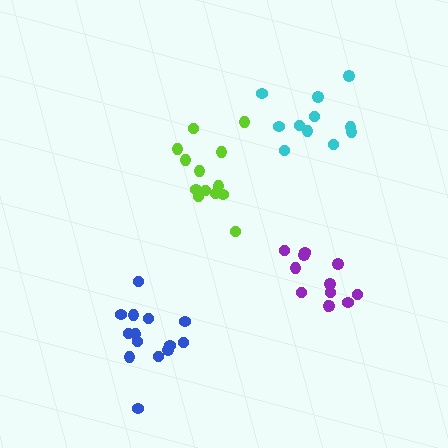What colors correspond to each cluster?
The clusters are colored: purple, cyan, lime, blue.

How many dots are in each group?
Group 1: 12 dots, Group 2: 11 dots, Group 3: 13 dots, Group 4: 14 dots (50 total).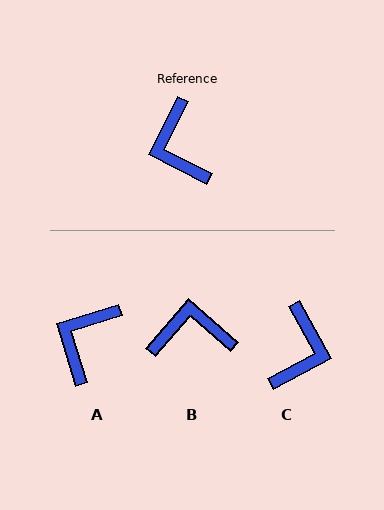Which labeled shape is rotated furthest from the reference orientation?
C, about 145 degrees away.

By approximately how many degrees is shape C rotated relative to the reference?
Approximately 145 degrees counter-clockwise.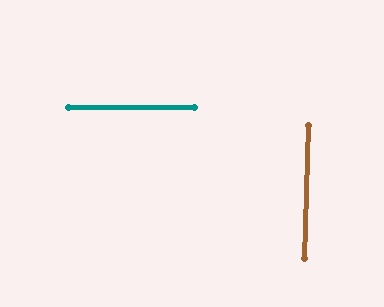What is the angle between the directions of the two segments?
Approximately 88 degrees.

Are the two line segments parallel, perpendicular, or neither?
Perpendicular — they meet at approximately 88°.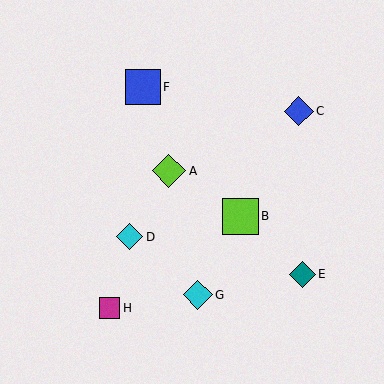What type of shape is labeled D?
Shape D is a cyan diamond.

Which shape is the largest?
The lime square (labeled B) is the largest.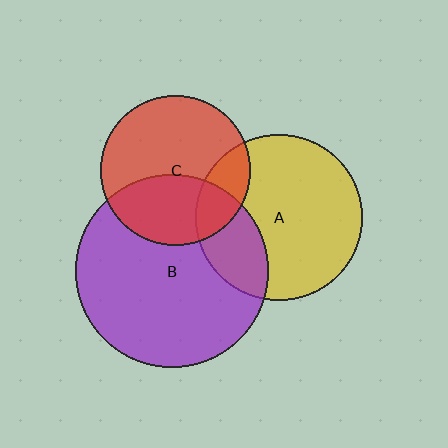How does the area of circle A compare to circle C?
Approximately 1.2 times.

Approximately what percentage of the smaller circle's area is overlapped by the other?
Approximately 25%.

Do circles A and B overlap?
Yes.